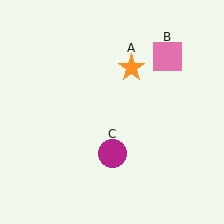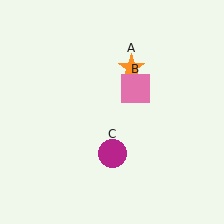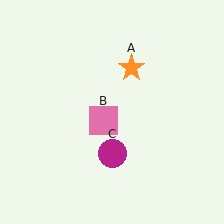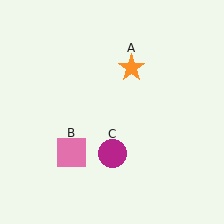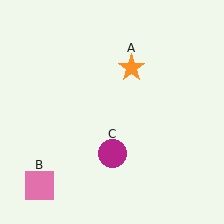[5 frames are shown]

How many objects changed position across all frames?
1 object changed position: pink square (object B).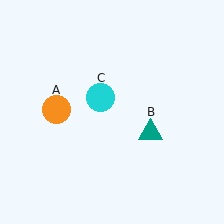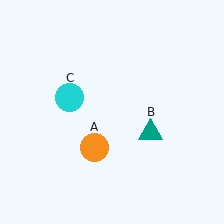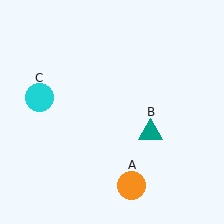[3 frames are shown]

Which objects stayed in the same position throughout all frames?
Teal triangle (object B) remained stationary.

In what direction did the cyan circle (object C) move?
The cyan circle (object C) moved left.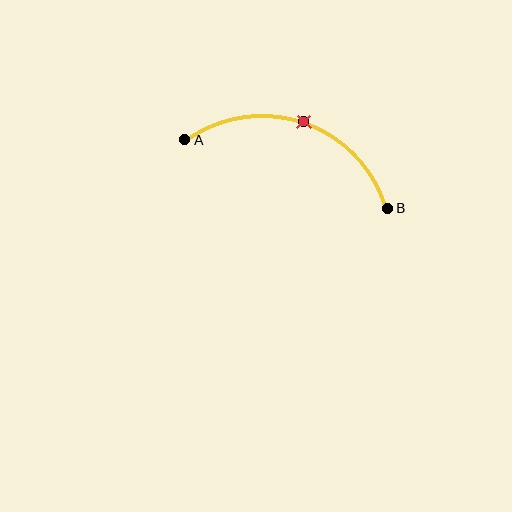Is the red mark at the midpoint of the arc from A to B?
Yes. The red mark lies on the arc at equal arc-length from both A and B — it is the arc midpoint.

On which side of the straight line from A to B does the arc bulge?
The arc bulges above the straight line connecting A and B.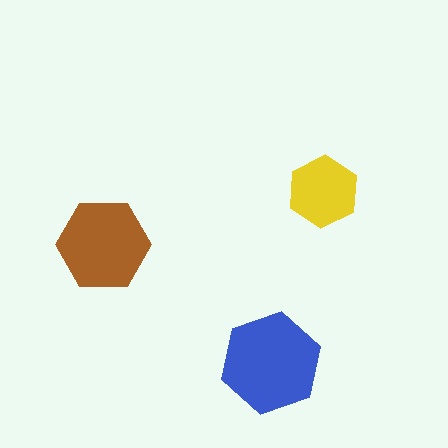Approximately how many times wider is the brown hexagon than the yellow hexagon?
About 1.5 times wider.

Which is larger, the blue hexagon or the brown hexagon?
The blue one.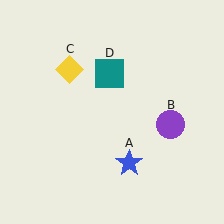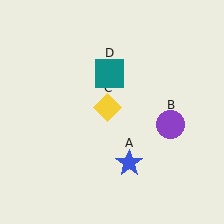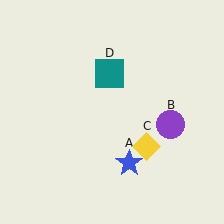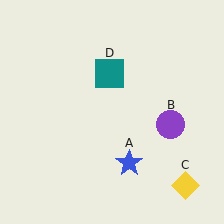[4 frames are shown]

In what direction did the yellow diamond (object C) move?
The yellow diamond (object C) moved down and to the right.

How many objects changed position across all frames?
1 object changed position: yellow diamond (object C).